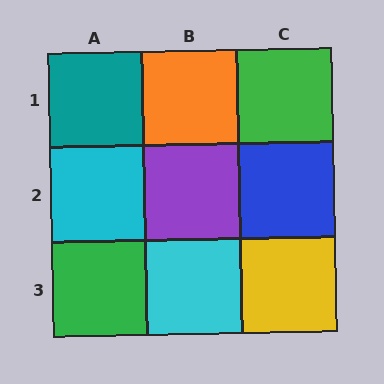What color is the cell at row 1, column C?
Green.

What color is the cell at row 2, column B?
Purple.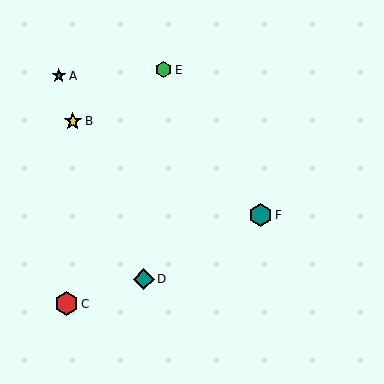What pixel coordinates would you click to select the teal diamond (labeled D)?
Click at (144, 279) to select the teal diamond D.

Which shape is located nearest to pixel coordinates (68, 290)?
The red hexagon (labeled C) at (67, 304) is nearest to that location.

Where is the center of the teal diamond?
The center of the teal diamond is at (144, 279).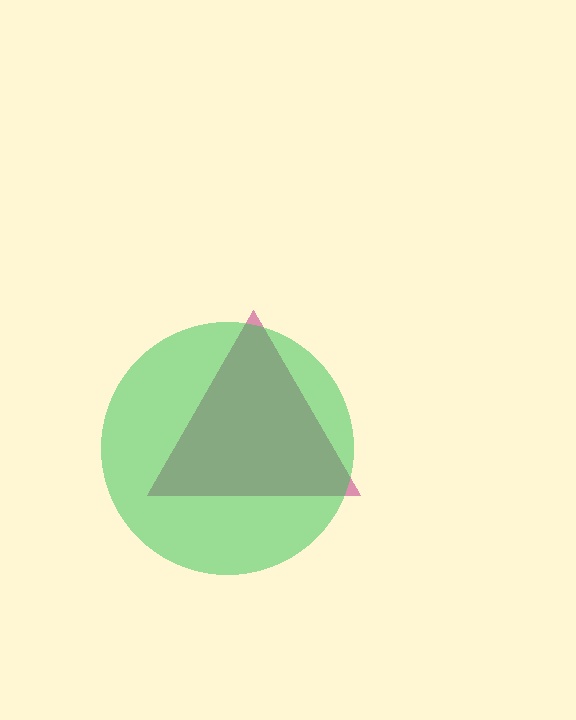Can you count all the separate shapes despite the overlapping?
Yes, there are 2 separate shapes.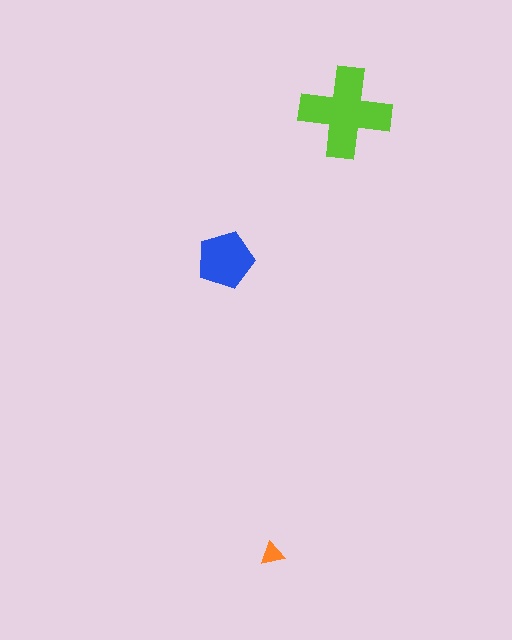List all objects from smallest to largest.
The orange triangle, the blue pentagon, the lime cross.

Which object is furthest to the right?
The lime cross is rightmost.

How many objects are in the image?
There are 3 objects in the image.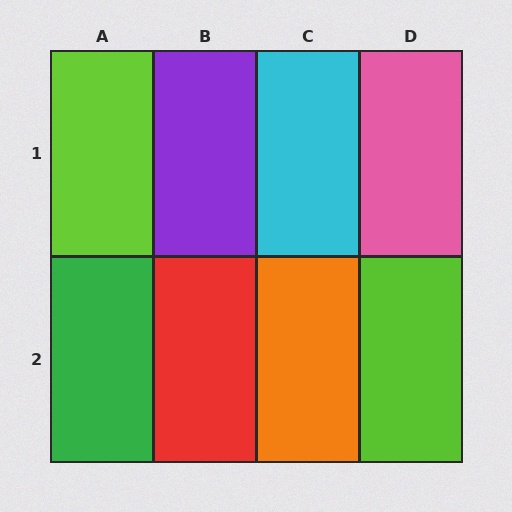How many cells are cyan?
1 cell is cyan.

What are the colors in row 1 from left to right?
Lime, purple, cyan, pink.